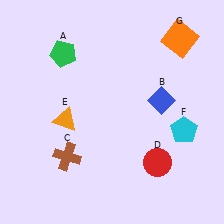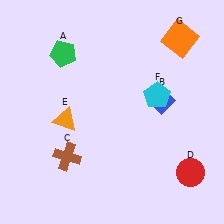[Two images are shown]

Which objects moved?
The objects that moved are: the red circle (D), the cyan pentagon (F).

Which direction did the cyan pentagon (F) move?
The cyan pentagon (F) moved up.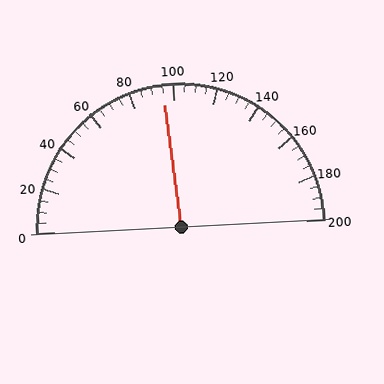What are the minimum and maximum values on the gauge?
The gauge ranges from 0 to 200.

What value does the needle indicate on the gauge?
The needle indicates approximately 95.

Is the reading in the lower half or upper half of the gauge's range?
The reading is in the lower half of the range (0 to 200).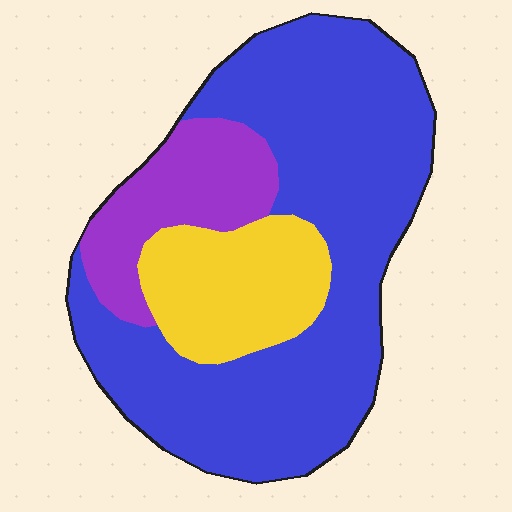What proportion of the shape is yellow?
Yellow covers around 20% of the shape.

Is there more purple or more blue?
Blue.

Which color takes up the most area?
Blue, at roughly 65%.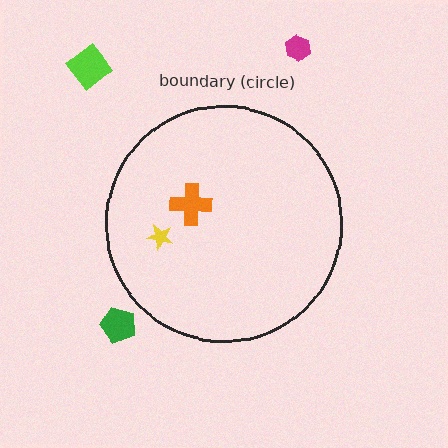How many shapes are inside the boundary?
2 inside, 3 outside.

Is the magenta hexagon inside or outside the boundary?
Outside.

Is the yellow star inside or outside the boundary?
Inside.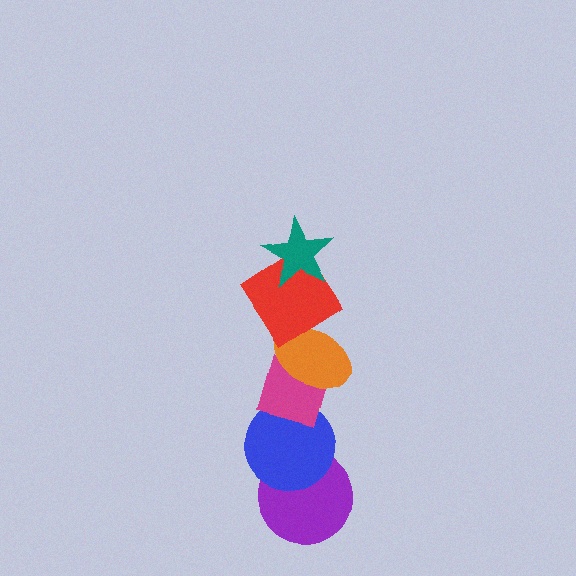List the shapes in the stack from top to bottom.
From top to bottom: the teal star, the red diamond, the orange ellipse, the magenta diamond, the blue circle, the purple circle.